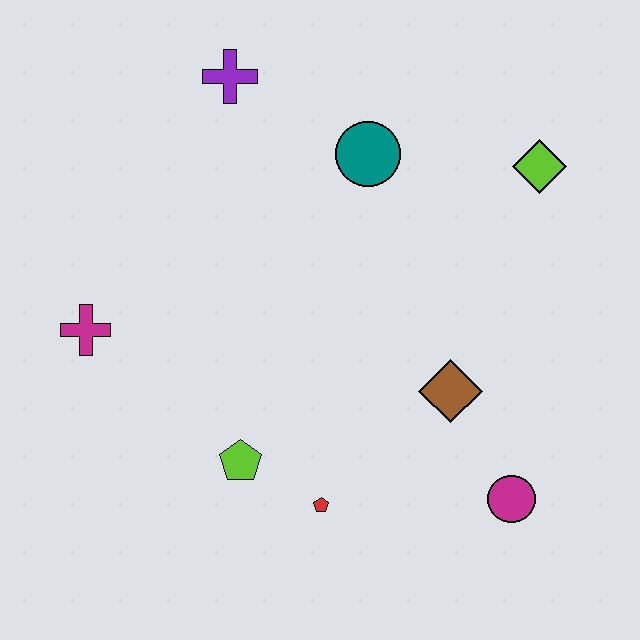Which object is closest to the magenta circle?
The brown diamond is closest to the magenta circle.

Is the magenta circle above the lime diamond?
No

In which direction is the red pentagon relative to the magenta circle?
The red pentagon is to the left of the magenta circle.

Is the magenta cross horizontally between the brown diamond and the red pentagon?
No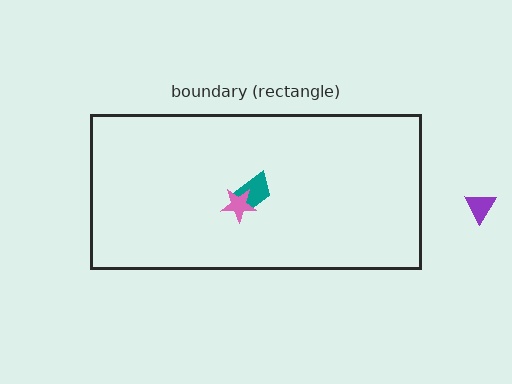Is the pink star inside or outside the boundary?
Inside.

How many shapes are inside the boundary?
2 inside, 1 outside.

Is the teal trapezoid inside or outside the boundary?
Inside.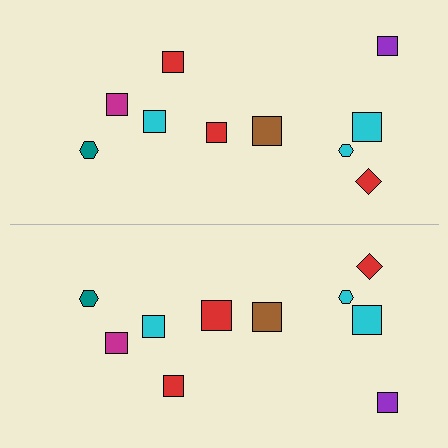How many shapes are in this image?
There are 20 shapes in this image.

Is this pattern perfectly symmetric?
No, the pattern is not perfectly symmetric. The red square on the bottom side has a different size than its mirror counterpart.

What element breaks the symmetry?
The red square on the bottom side has a different size than its mirror counterpart.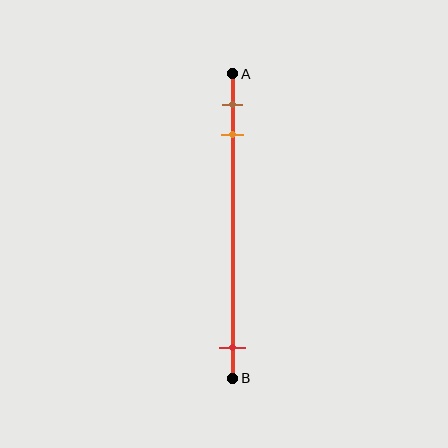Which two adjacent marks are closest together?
The brown and orange marks are the closest adjacent pair.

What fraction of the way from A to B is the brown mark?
The brown mark is approximately 10% (0.1) of the way from A to B.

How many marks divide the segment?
There are 3 marks dividing the segment.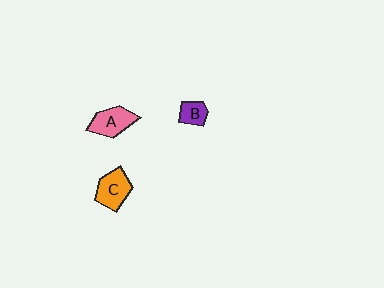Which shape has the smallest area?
Shape B (purple).